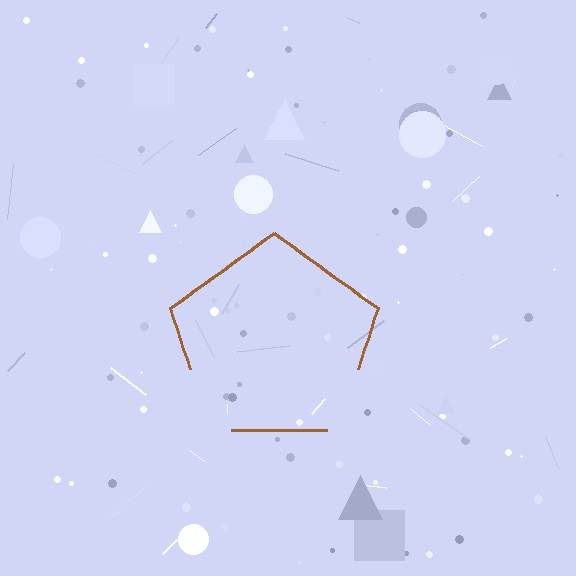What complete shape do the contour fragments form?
The contour fragments form a pentagon.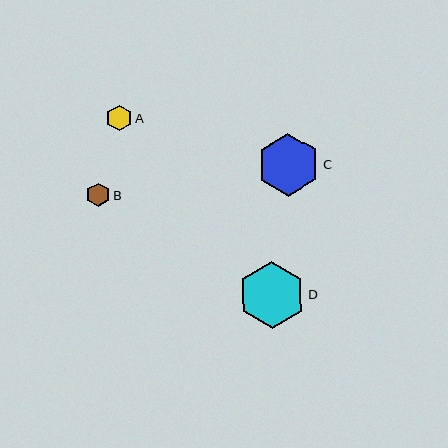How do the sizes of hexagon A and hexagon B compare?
Hexagon A and hexagon B are approximately the same size.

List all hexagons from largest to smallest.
From largest to smallest: D, C, A, B.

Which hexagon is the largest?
Hexagon D is the largest with a size of approximately 67 pixels.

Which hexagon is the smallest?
Hexagon B is the smallest with a size of approximately 24 pixels.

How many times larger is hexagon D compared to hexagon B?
Hexagon D is approximately 2.8 times the size of hexagon B.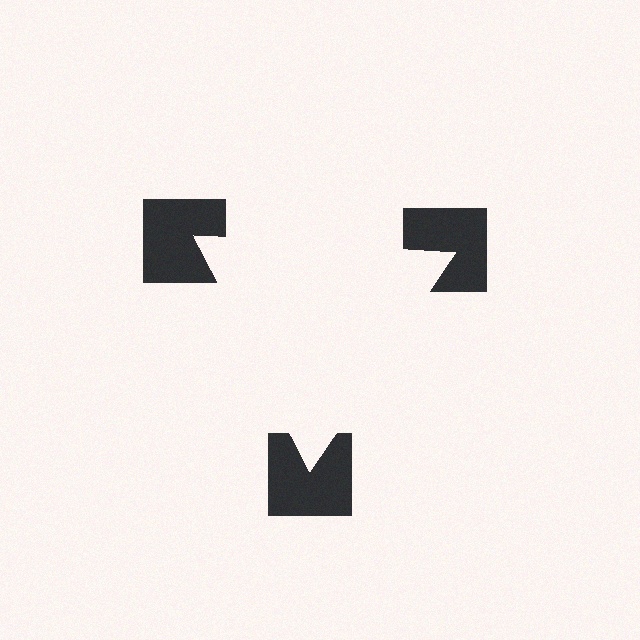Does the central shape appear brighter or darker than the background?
It typically appears slightly brighter than the background, even though no actual brightness change is drawn.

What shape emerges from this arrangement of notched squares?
An illusory triangle — its edges are inferred from the aligned wedge cuts in the notched squares, not physically drawn.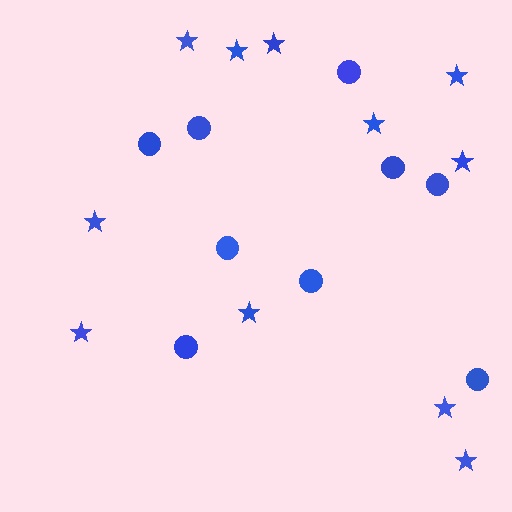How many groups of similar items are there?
There are 2 groups: one group of circles (9) and one group of stars (11).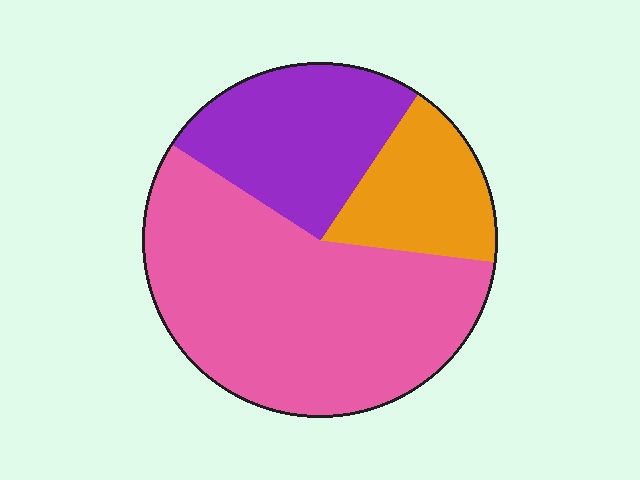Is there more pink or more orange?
Pink.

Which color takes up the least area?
Orange, at roughly 20%.